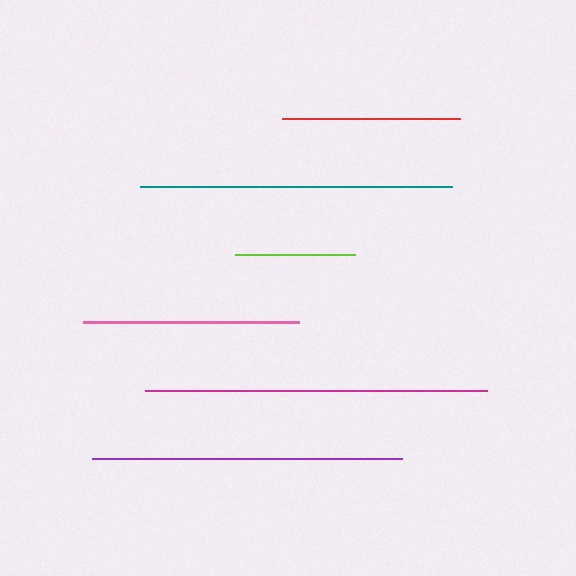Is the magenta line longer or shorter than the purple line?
The magenta line is longer than the purple line.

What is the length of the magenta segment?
The magenta segment is approximately 342 pixels long.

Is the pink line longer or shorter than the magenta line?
The magenta line is longer than the pink line.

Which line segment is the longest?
The magenta line is the longest at approximately 342 pixels.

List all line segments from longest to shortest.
From longest to shortest: magenta, teal, purple, pink, red, lime.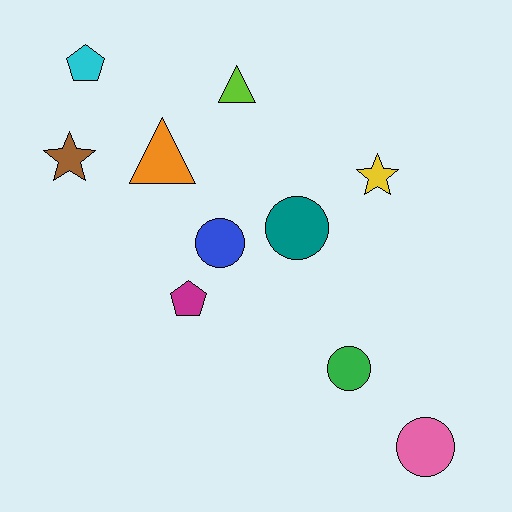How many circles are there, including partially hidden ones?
There are 4 circles.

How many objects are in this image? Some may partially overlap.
There are 10 objects.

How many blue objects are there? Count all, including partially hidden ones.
There is 1 blue object.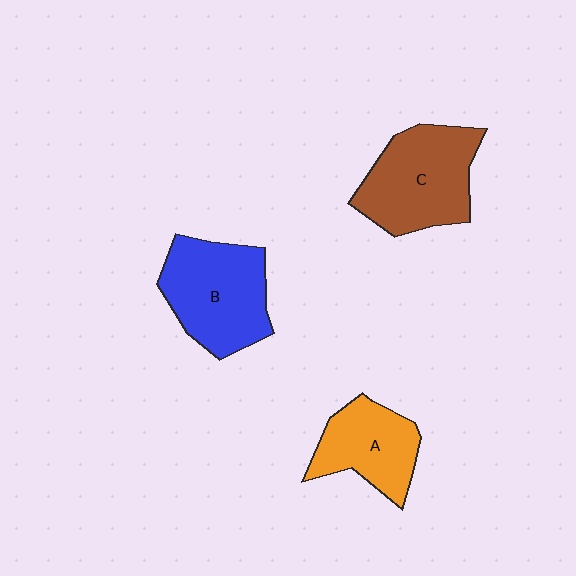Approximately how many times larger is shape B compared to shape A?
Approximately 1.4 times.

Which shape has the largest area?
Shape C (brown).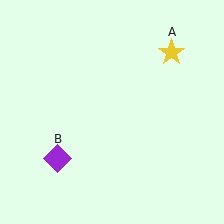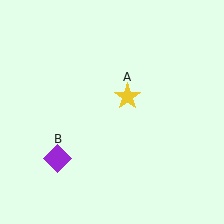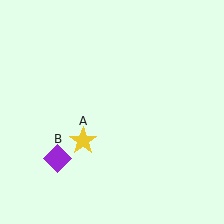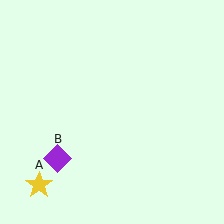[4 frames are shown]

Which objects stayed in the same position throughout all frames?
Purple diamond (object B) remained stationary.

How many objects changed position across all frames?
1 object changed position: yellow star (object A).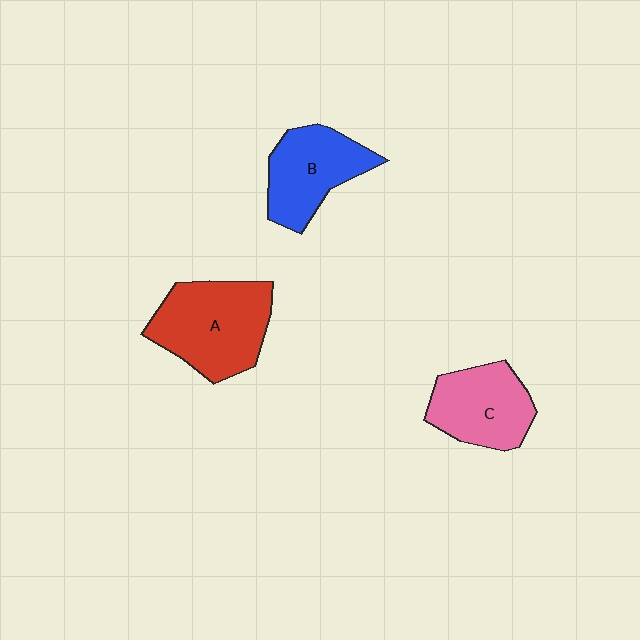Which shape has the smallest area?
Shape C (pink).